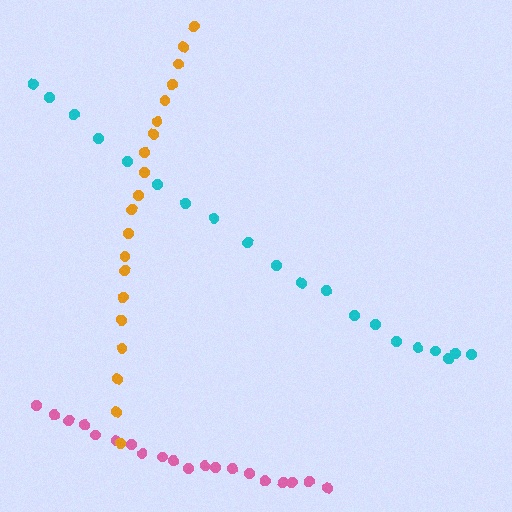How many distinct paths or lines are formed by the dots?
There are 3 distinct paths.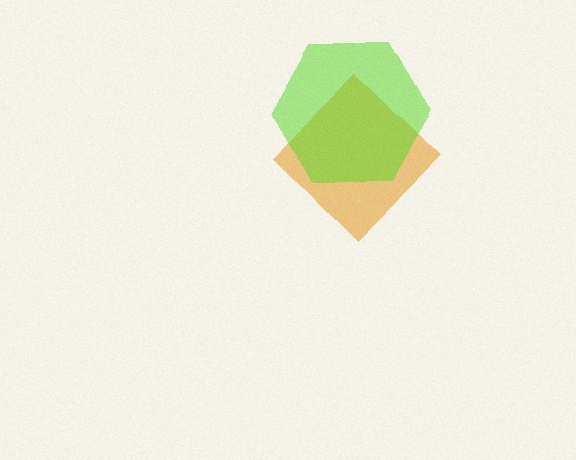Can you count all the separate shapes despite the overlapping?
Yes, there are 2 separate shapes.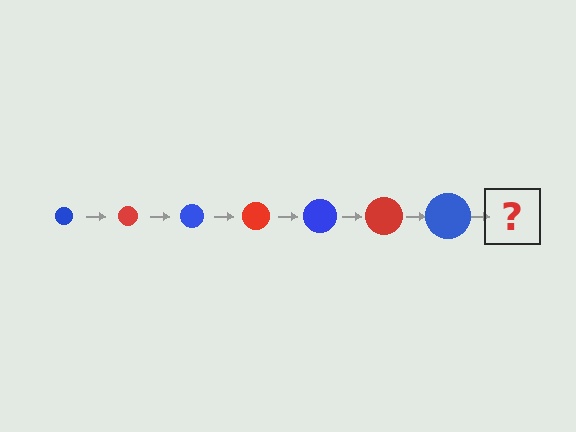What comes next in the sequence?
The next element should be a red circle, larger than the previous one.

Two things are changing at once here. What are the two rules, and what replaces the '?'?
The two rules are that the circle grows larger each step and the color cycles through blue and red. The '?' should be a red circle, larger than the previous one.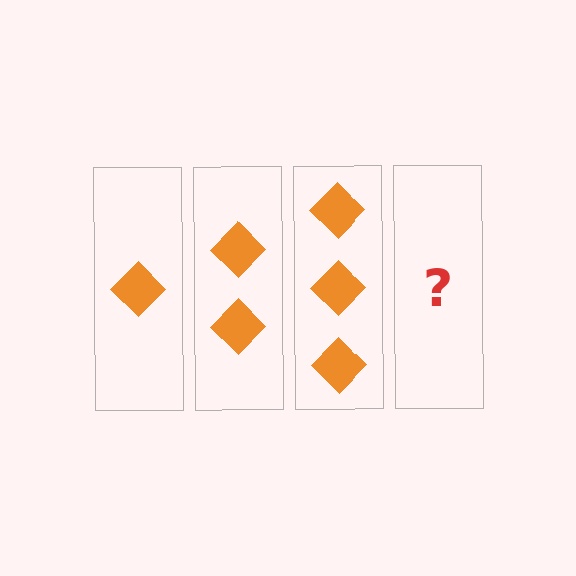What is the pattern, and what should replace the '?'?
The pattern is that each step adds one more diamond. The '?' should be 4 diamonds.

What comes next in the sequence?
The next element should be 4 diamonds.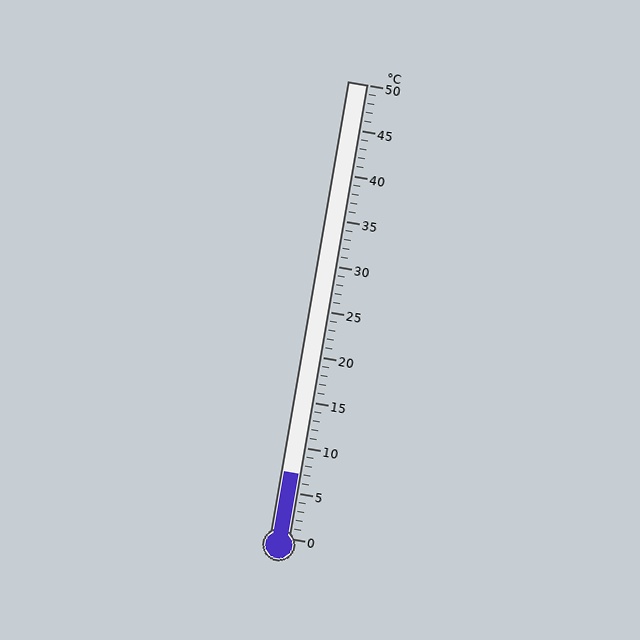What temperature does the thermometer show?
The thermometer shows approximately 7°C.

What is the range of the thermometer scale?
The thermometer scale ranges from 0°C to 50°C.